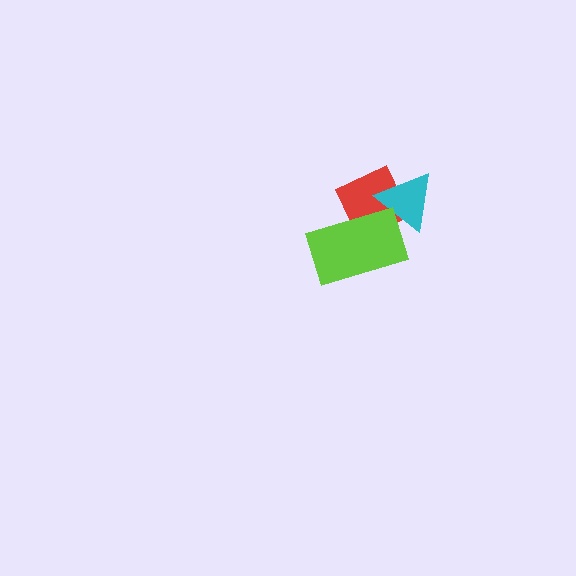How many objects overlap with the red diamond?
2 objects overlap with the red diamond.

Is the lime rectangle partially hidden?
No, no other shape covers it.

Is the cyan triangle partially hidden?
Yes, it is partially covered by another shape.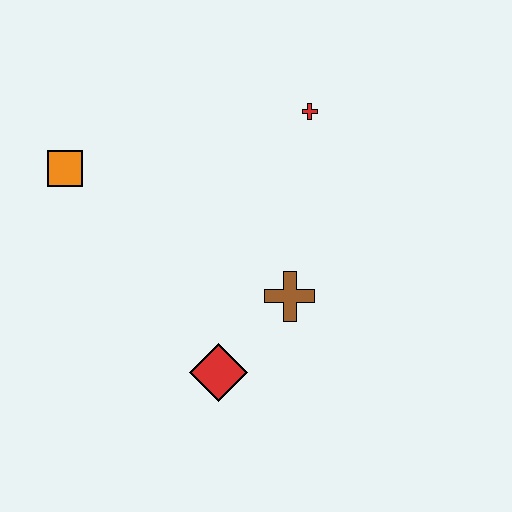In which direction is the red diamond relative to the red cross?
The red diamond is below the red cross.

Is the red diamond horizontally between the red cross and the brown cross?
No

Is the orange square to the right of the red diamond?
No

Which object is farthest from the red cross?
The red diamond is farthest from the red cross.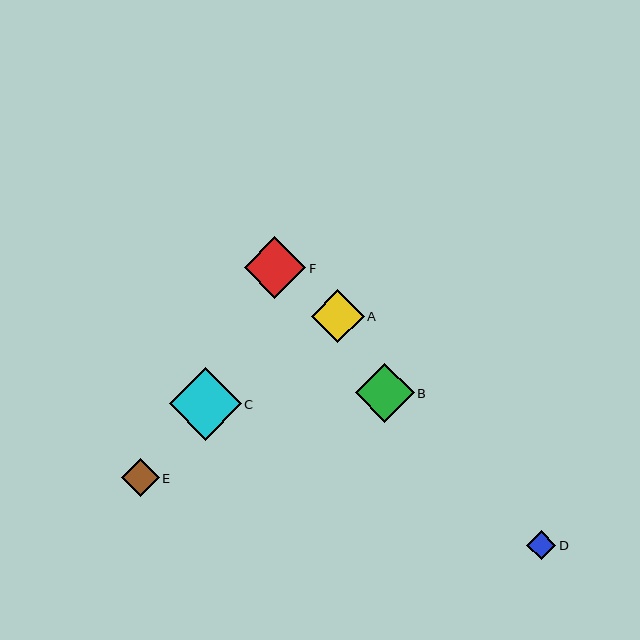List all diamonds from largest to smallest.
From largest to smallest: C, F, B, A, E, D.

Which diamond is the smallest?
Diamond D is the smallest with a size of approximately 29 pixels.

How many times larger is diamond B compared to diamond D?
Diamond B is approximately 2.0 times the size of diamond D.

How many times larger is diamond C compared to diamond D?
Diamond C is approximately 2.5 times the size of diamond D.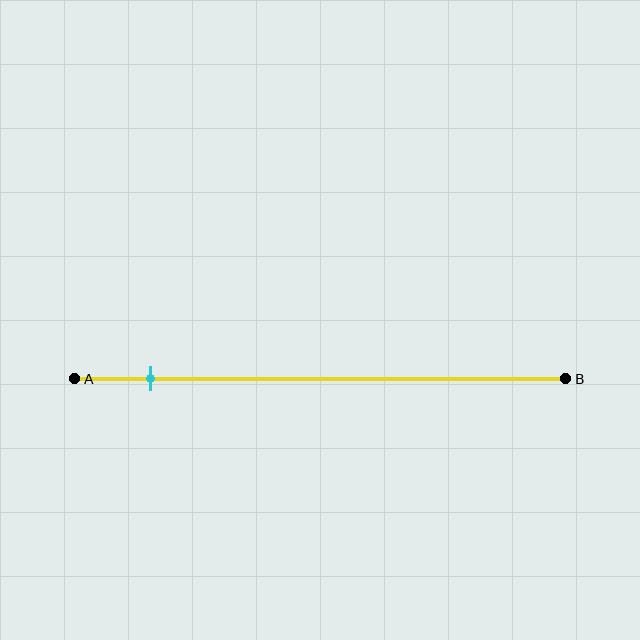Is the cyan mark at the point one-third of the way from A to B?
No, the mark is at about 15% from A, not at the 33% one-third point.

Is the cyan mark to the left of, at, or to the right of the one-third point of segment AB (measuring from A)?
The cyan mark is to the left of the one-third point of segment AB.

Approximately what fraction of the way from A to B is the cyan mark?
The cyan mark is approximately 15% of the way from A to B.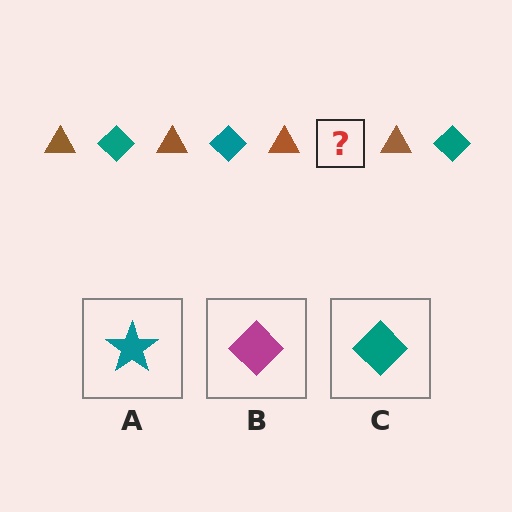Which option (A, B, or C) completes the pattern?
C.